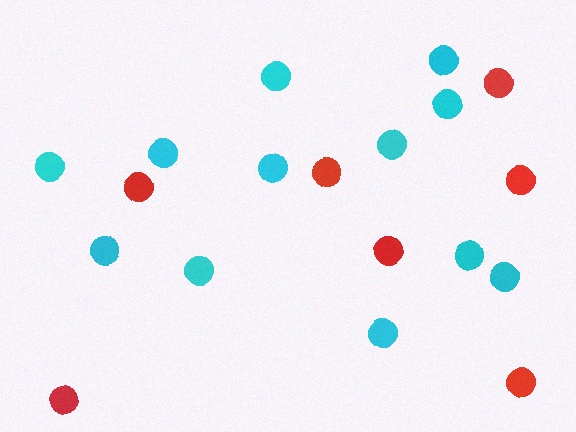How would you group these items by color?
There are 2 groups: one group of cyan circles (12) and one group of red circles (7).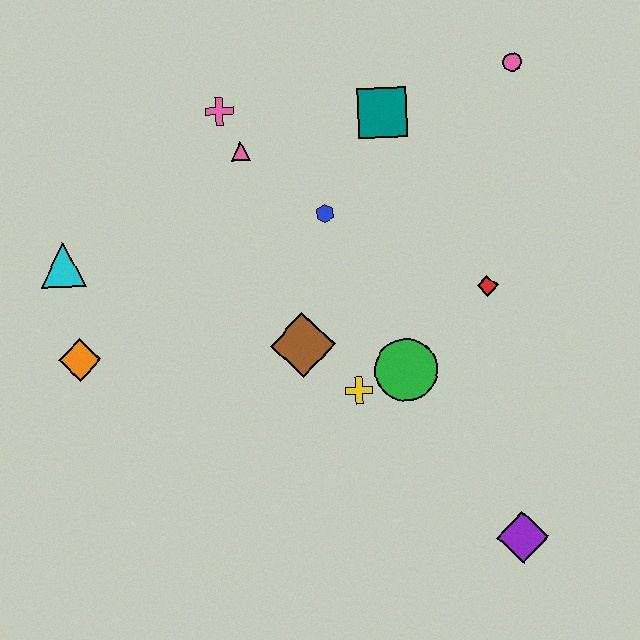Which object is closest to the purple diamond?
The green circle is closest to the purple diamond.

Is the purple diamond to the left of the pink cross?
No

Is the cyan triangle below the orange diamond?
No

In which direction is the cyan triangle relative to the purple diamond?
The cyan triangle is to the left of the purple diamond.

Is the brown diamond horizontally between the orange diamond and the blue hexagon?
Yes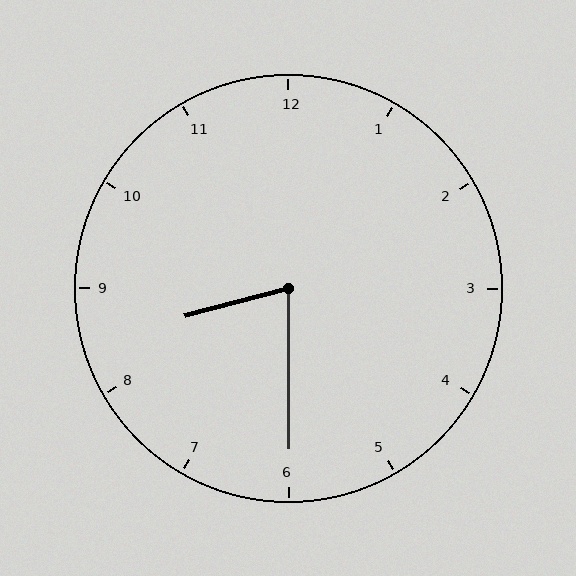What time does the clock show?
8:30.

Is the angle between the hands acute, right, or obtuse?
It is acute.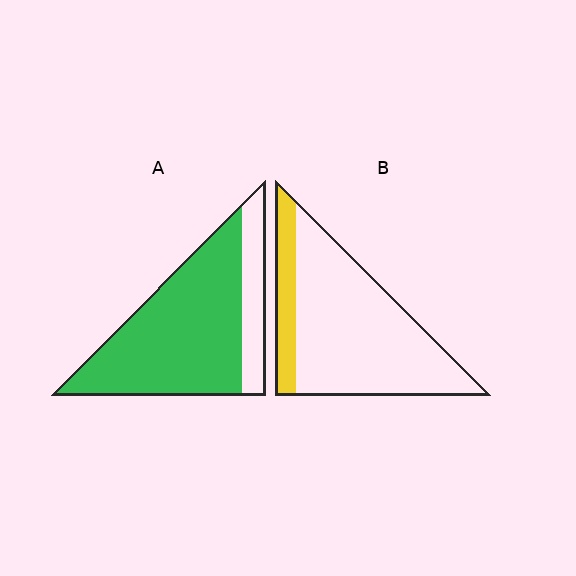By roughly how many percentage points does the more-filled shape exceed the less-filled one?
By roughly 60 percentage points (A over B).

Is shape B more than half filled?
No.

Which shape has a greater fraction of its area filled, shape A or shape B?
Shape A.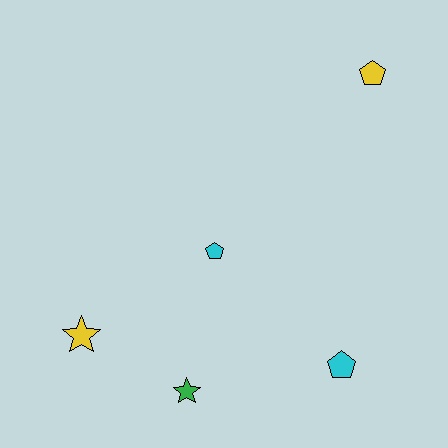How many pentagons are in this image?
There are 3 pentagons.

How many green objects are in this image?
There is 1 green object.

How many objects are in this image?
There are 5 objects.